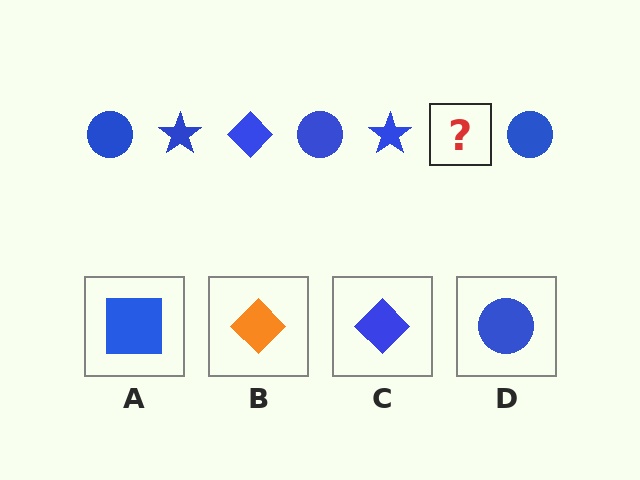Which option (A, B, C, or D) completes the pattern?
C.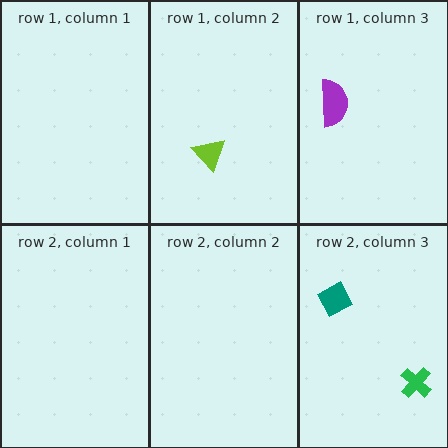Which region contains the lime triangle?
The row 1, column 2 region.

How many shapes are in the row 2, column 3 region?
2.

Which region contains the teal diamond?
The row 2, column 3 region.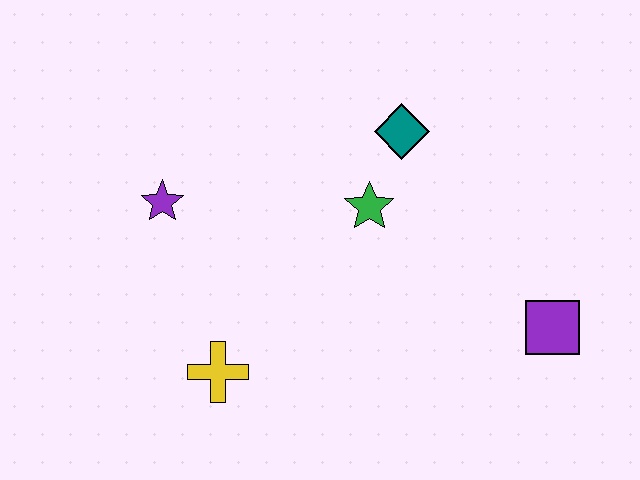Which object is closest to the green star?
The teal diamond is closest to the green star.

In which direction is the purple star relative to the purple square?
The purple star is to the left of the purple square.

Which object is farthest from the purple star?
The purple square is farthest from the purple star.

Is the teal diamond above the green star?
Yes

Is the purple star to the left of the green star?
Yes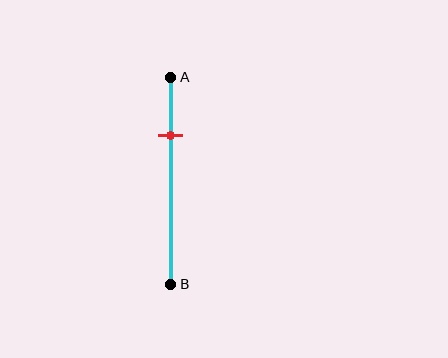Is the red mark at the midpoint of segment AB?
No, the mark is at about 30% from A, not at the 50% midpoint.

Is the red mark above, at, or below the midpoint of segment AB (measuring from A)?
The red mark is above the midpoint of segment AB.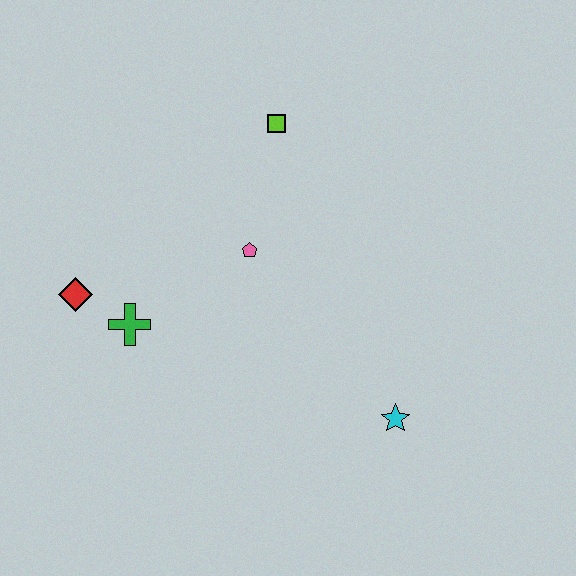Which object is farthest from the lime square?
The cyan star is farthest from the lime square.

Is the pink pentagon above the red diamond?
Yes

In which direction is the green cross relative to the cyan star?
The green cross is to the left of the cyan star.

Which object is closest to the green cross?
The red diamond is closest to the green cross.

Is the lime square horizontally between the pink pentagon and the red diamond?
No